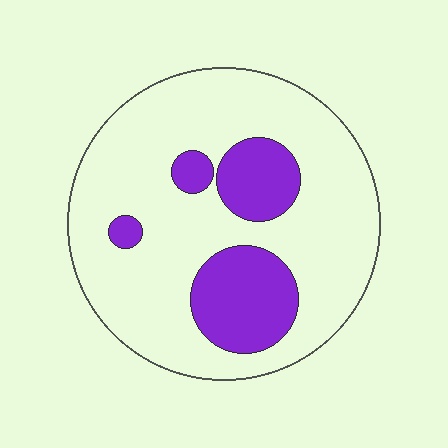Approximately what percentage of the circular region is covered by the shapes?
Approximately 20%.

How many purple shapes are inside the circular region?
4.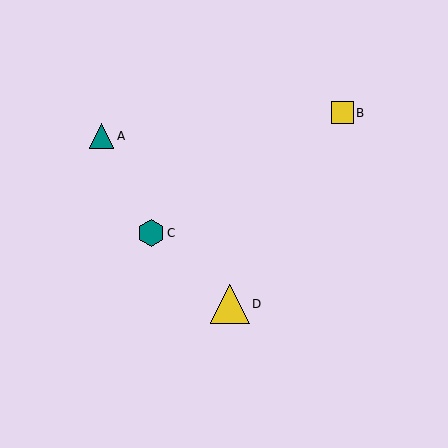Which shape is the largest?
The yellow triangle (labeled D) is the largest.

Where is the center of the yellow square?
The center of the yellow square is at (342, 113).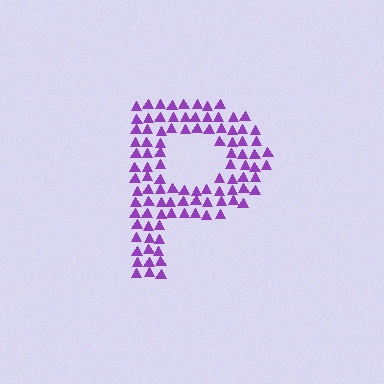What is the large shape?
The large shape is the letter P.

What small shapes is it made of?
It is made of small triangles.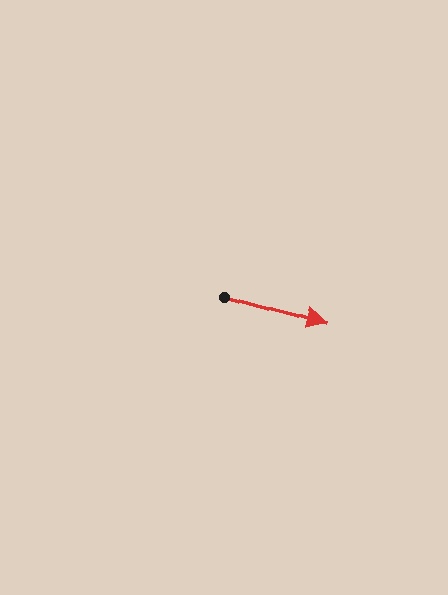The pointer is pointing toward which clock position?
Roughly 4 o'clock.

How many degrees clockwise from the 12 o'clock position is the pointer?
Approximately 105 degrees.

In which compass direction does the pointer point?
East.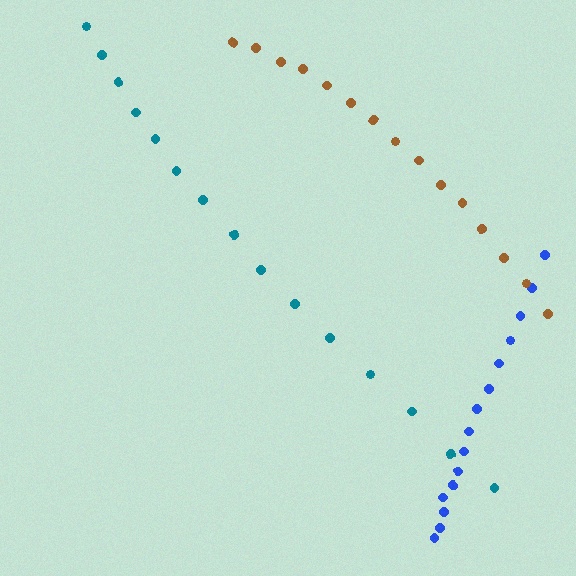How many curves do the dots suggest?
There are 3 distinct paths.